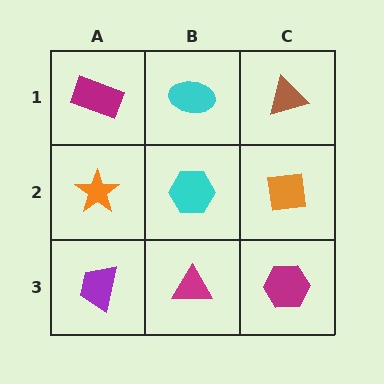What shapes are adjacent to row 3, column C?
An orange square (row 2, column C), a magenta triangle (row 3, column B).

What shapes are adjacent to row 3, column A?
An orange star (row 2, column A), a magenta triangle (row 3, column B).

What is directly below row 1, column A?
An orange star.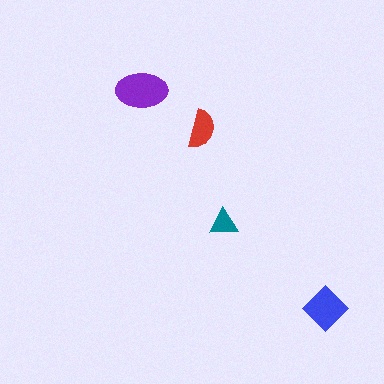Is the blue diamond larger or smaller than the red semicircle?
Larger.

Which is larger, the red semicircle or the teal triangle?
The red semicircle.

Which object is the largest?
The purple ellipse.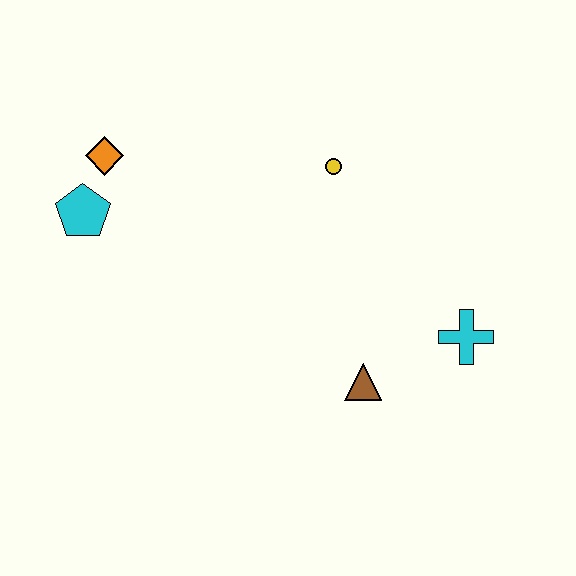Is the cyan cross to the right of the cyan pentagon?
Yes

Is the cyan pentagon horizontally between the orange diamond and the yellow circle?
No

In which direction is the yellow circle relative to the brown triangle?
The yellow circle is above the brown triangle.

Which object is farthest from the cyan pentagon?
The cyan cross is farthest from the cyan pentagon.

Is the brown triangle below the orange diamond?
Yes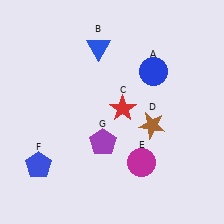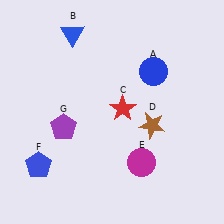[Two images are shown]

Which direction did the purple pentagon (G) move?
The purple pentagon (G) moved left.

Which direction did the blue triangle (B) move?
The blue triangle (B) moved left.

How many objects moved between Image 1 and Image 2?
2 objects moved between the two images.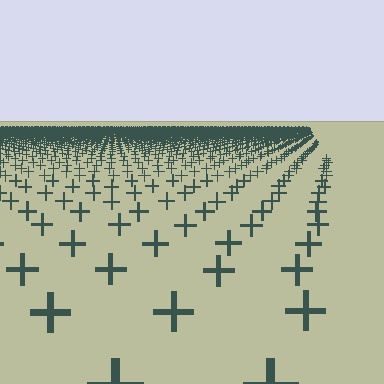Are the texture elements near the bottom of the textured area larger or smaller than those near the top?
Larger. Near the bottom, elements are closer to the viewer and appear at a bigger on-screen size.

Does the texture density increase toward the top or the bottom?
Density increases toward the top.